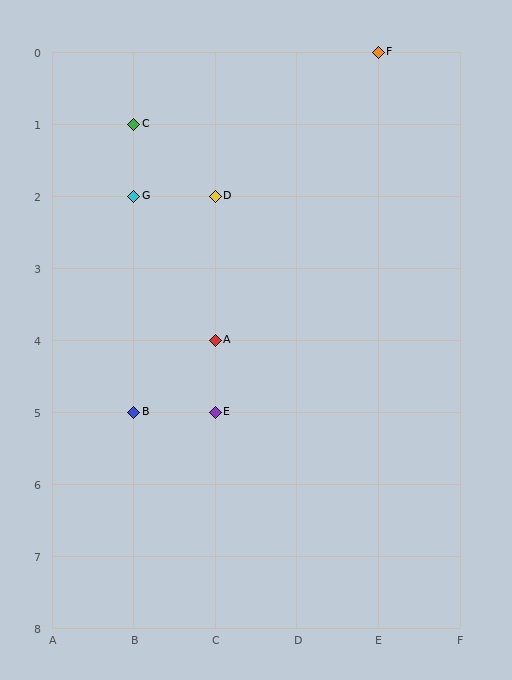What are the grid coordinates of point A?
Point A is at grid coordinates (C, 4).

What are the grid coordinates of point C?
Point C is at grid coordinates (B, 1).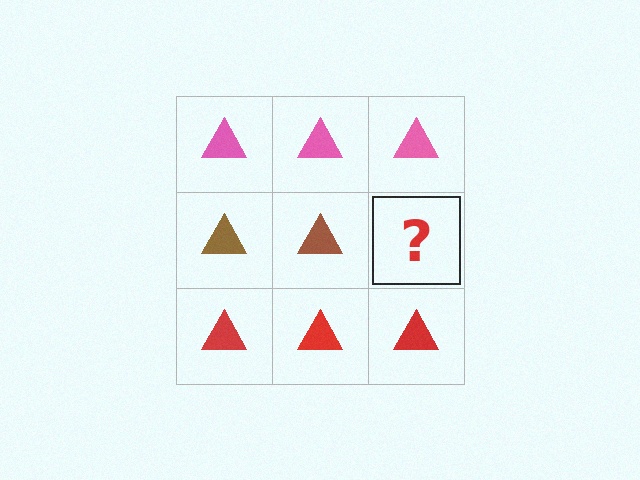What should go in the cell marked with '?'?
The missing cell should contain a brown triangle.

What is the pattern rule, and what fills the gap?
The rule is that each row has a consistent color. The gap should be filled with a brown triangle.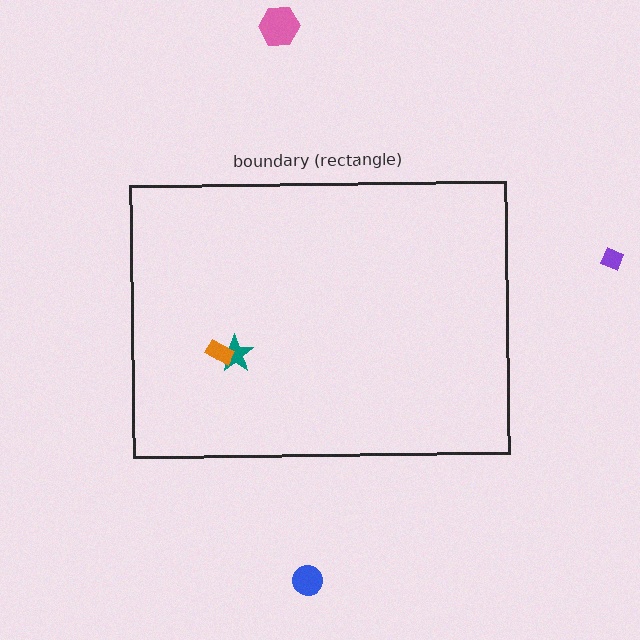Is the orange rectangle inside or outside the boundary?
Inside.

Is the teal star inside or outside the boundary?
Inside.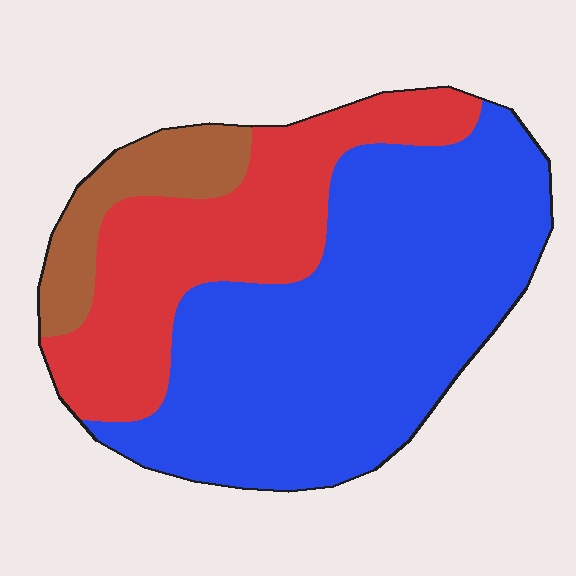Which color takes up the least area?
Brown, at roughly 10%.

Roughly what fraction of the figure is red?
Red covers 30% of the figure.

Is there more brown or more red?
Red.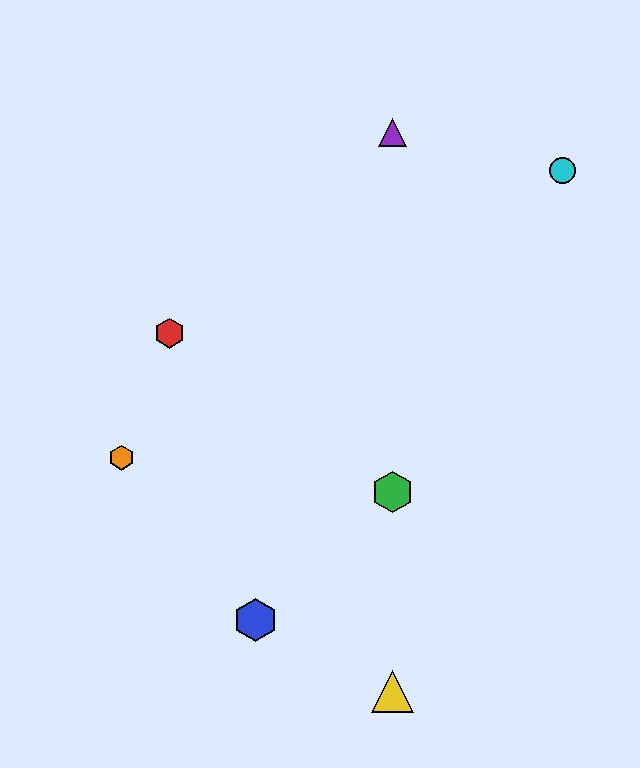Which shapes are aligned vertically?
The green hexagon, the yellow triangle, the purple triangle are aligned vertically.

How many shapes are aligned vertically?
3 shapes (the green hexagon, the yellow triangle, the purple triangle) are aligned vertically.